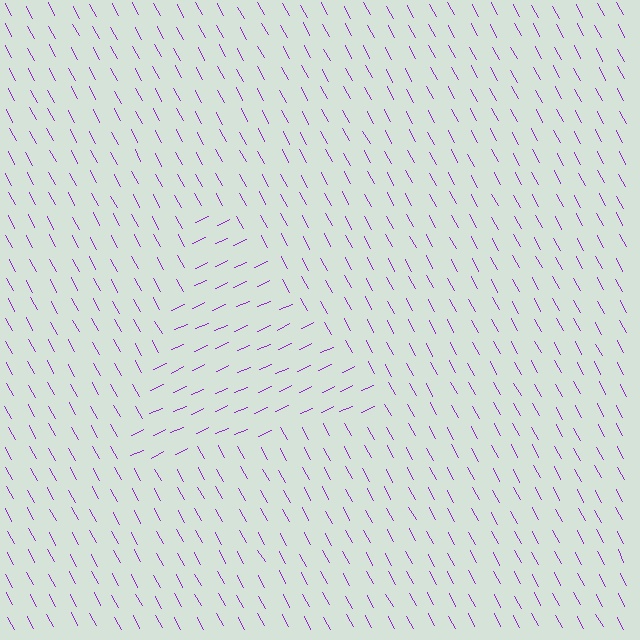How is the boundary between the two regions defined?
The boundary is defined purely by a change in line orientation (approximately 86 degrees difference). All lines are the same color and thickness.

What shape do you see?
I see a triangle.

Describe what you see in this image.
The image is filled with small purple line segments. A triangle region in the image has lines oriented differently from the surrounding lines, creating a visible texture boundary.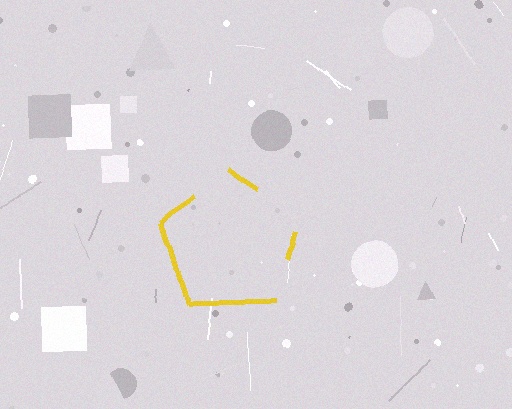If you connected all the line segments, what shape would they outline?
They would outline a pentagon.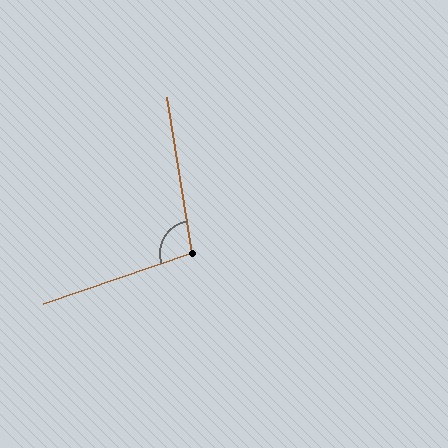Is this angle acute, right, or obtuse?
It is obtuse.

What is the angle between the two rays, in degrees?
Approximately 100 degrees.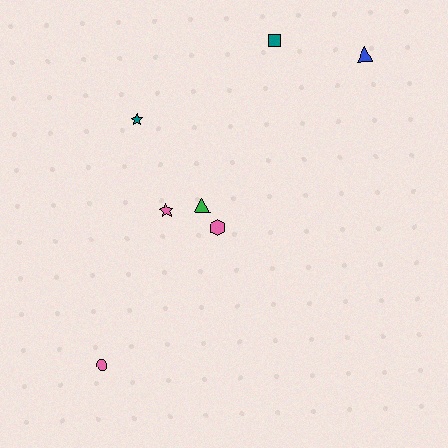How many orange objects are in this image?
There are no orange objects.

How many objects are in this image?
There are 7 objects.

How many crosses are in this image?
There are no crosses.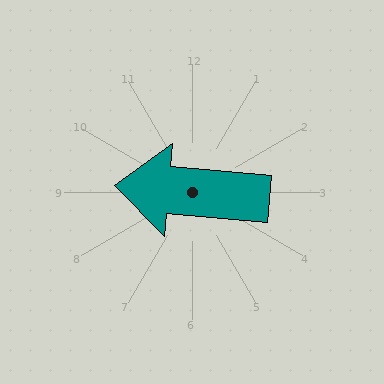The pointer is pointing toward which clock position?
Roughly 9 o'clock.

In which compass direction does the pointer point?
West.